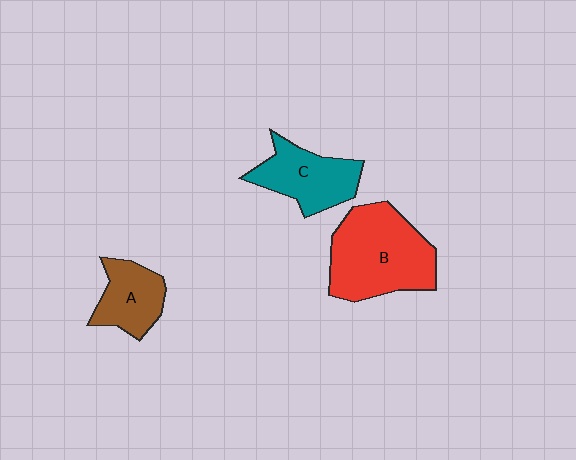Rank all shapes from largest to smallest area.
From largest to smallest: B (red), C (teal), A (brown).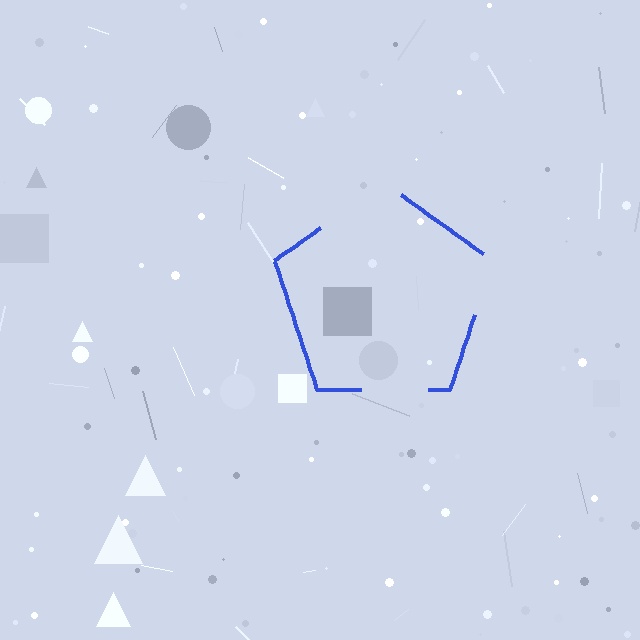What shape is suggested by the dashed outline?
The dashed outline suggests a pentagon.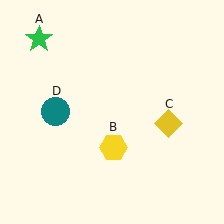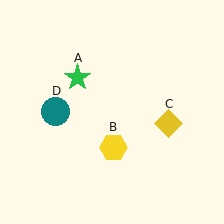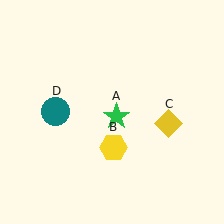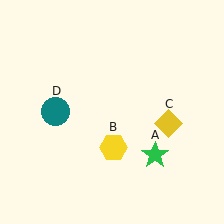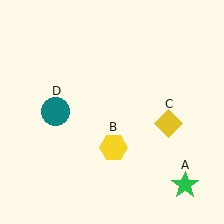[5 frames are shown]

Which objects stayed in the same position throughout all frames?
Yellow hexagon (object B) and yellow diamond (object C) and teal circle (object D) remained stationary.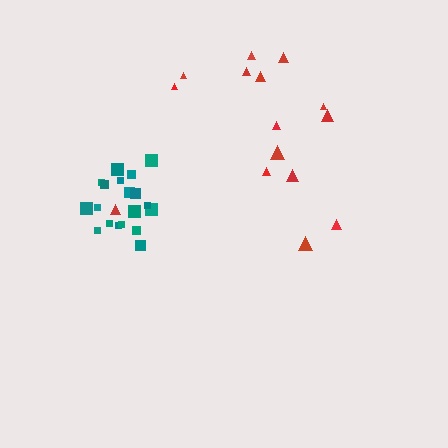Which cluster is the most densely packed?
Teal.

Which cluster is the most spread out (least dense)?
Red.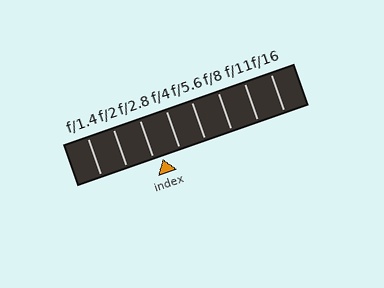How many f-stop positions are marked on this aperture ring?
There are 8 f-stop positions marked.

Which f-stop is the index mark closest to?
The index mark is closest to f/2.8.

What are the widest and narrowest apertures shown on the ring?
The widest aperture shown is f/1.4 and the narrowest is f/16.